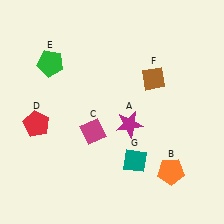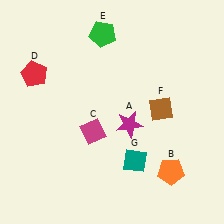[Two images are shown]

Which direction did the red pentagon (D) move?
The red pentagon (D) moved up.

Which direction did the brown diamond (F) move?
The brown diamond (F) moved down.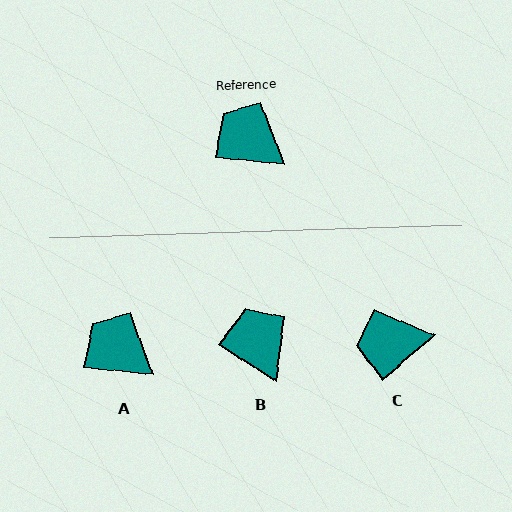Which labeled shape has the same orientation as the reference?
A.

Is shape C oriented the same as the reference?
No, it is off by about 47 degrees.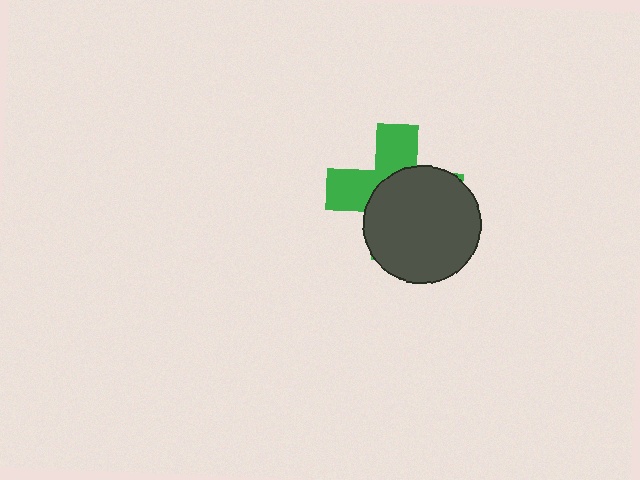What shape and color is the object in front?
The object in front is a dark gray circle.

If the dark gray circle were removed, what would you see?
You would see the complete green cross.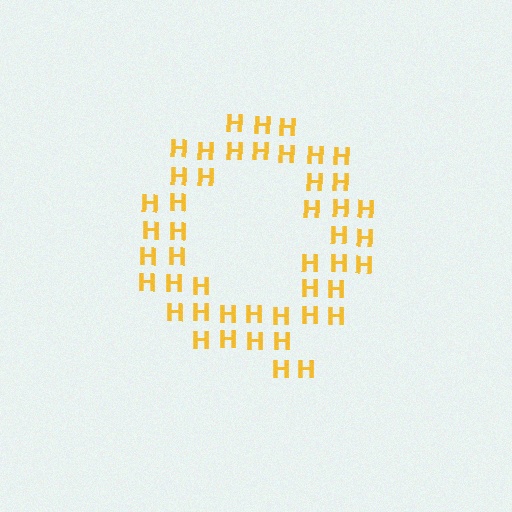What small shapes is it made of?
It is made of small letter H's.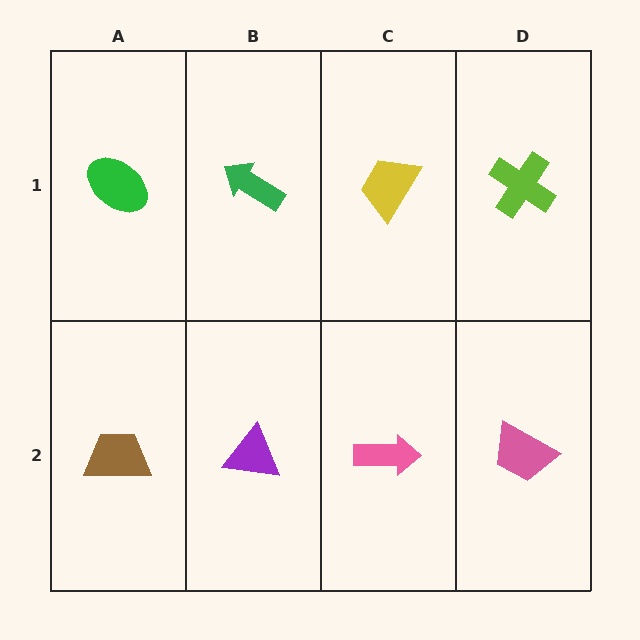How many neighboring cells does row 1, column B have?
3.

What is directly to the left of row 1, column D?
A yellow trapezoid.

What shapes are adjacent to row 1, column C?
A pink arrow (row 2, column C), a green arrow (row 1, column B), a lime cross (row 1, column D).